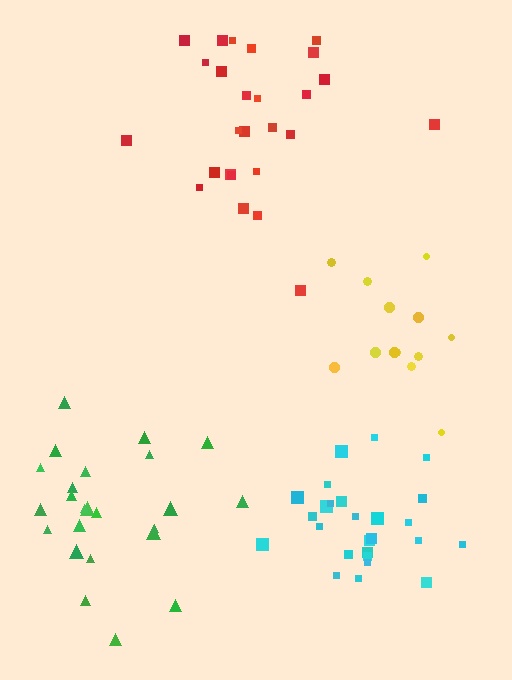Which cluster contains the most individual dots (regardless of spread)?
Cyan (26).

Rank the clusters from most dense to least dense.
cyan, green, yellow, red.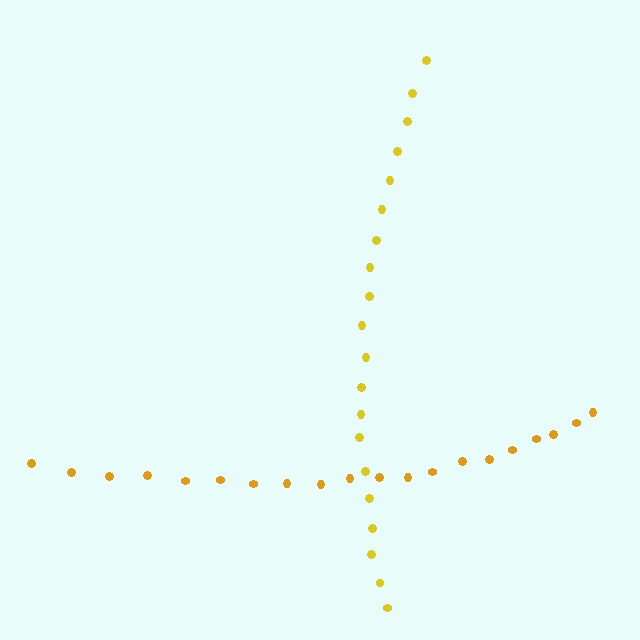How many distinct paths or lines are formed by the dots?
There are 2 distinct paths.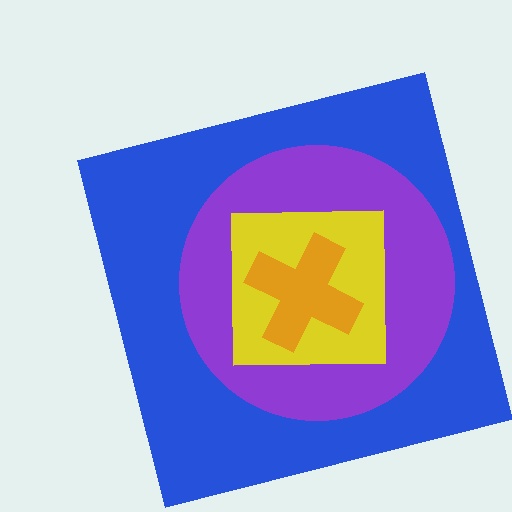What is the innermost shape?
The orange cross.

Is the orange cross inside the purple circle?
Yes.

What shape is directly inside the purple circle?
The yellow square.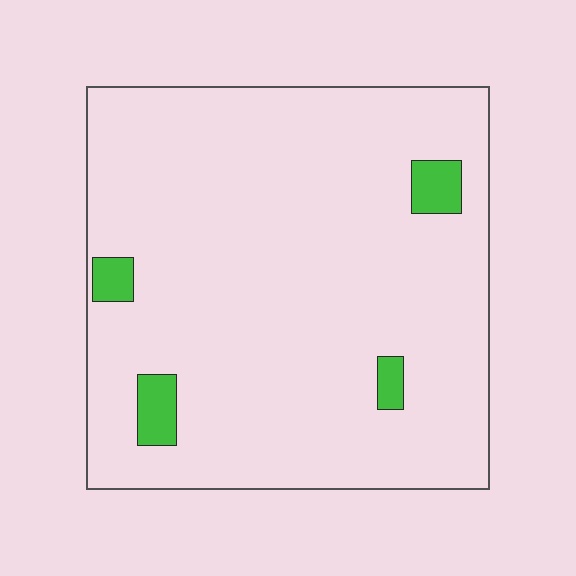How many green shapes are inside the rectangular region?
4.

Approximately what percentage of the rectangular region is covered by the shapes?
Approximately 5%.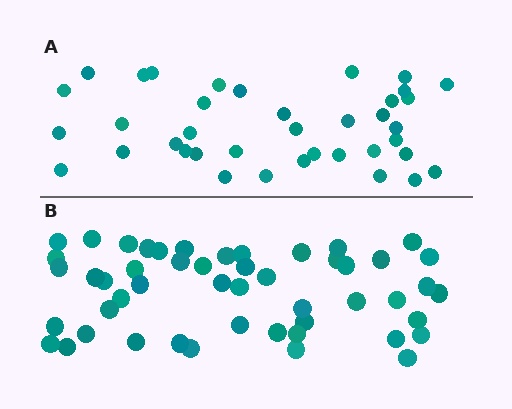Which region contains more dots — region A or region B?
Region B (the bottom region) has more dots.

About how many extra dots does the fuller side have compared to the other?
Region B has roughly 12 or so more dots than region A.